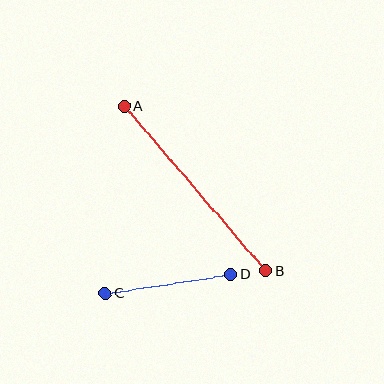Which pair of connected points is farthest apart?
Points A and B are farthest apart.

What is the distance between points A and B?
The distance is approximately 217 pixels.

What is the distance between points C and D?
The distance is approximately 127 pixels.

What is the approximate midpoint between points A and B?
The midpoint is at approximately (195, 189) pixels.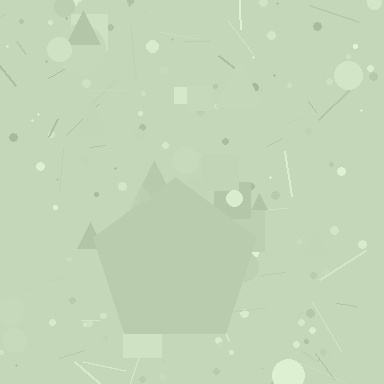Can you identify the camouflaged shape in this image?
The camouflaged shape is a pentagon.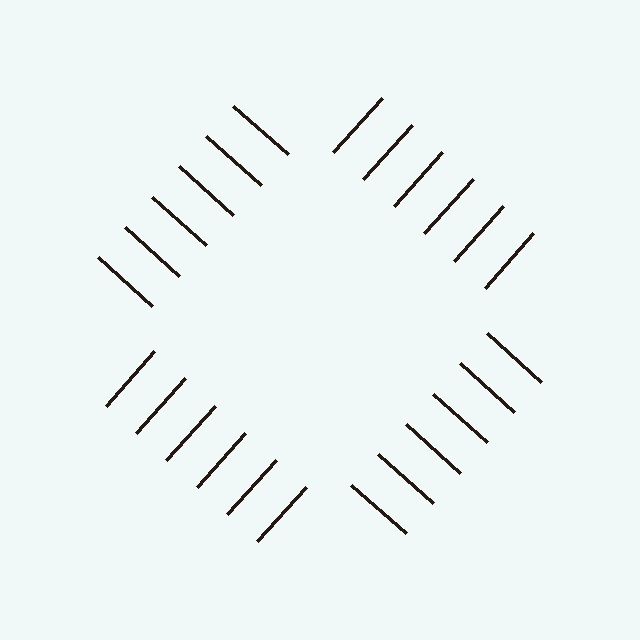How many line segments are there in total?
24 — 6 along each of the 4 edges.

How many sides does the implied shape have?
4 sides — the line-ends trace a square.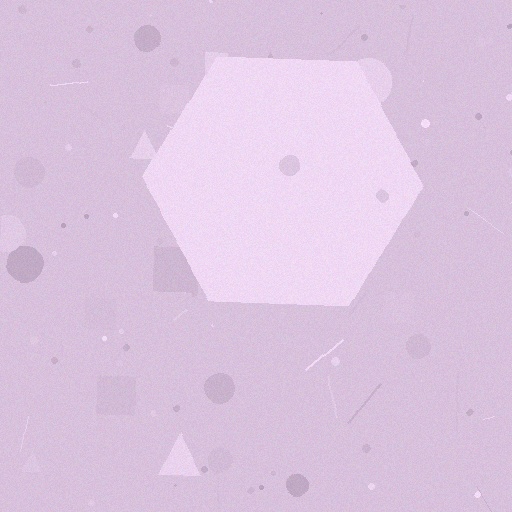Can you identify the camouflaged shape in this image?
The camouflaged shape is a hexagon.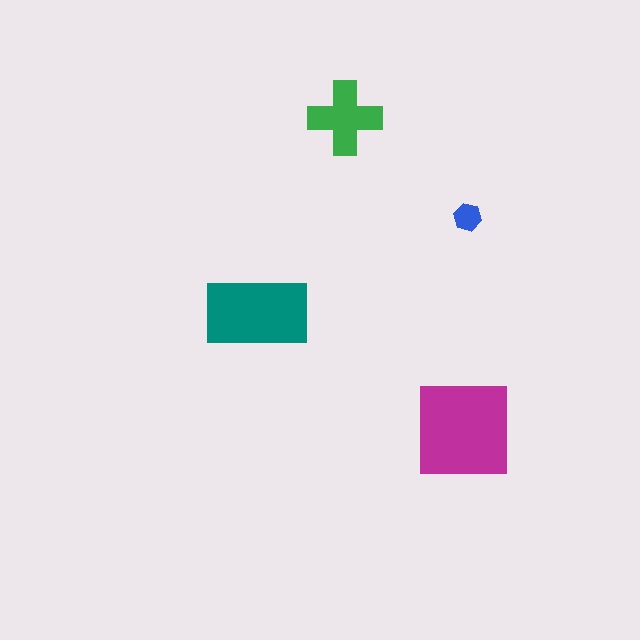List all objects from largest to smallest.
The magenta square, the teal rectangle, the green cross, the blue hexagon.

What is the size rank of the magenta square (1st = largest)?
1st.